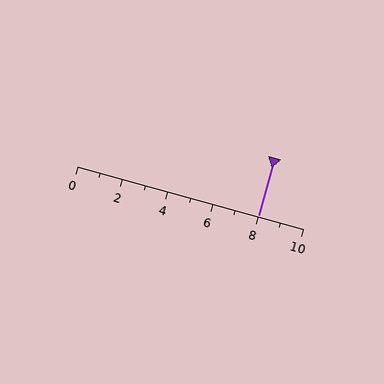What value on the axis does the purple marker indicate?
The marker indicates approximately 8.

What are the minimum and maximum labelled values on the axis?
The axis runs from 0 to 10.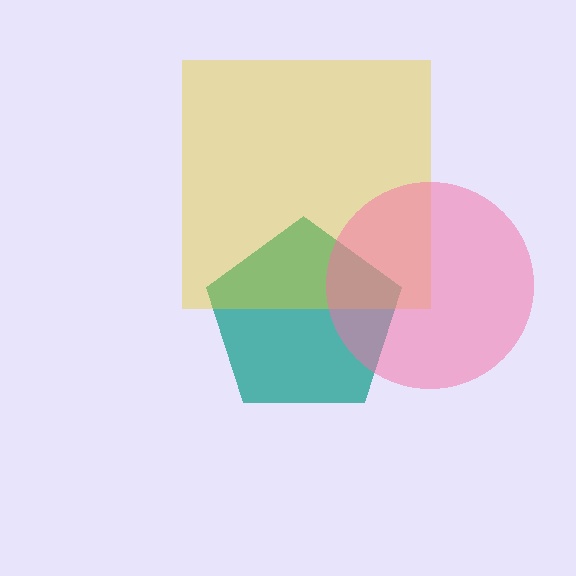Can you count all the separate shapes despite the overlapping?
Yes, there are 3 separate shapes.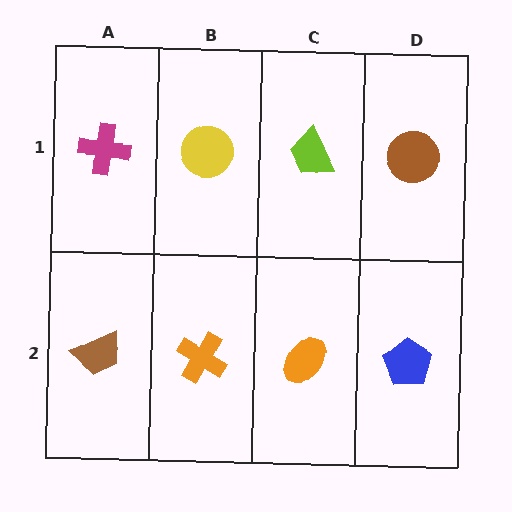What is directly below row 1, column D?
A blue pentagon.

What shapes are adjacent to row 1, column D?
A blue pentagon (row 2, column D), a lime trapezoid (row 1, column C).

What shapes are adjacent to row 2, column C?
A lime trapezoid (row 1, column C), an orange cross (row 2, column B), a blue pentagon (row 2, column D).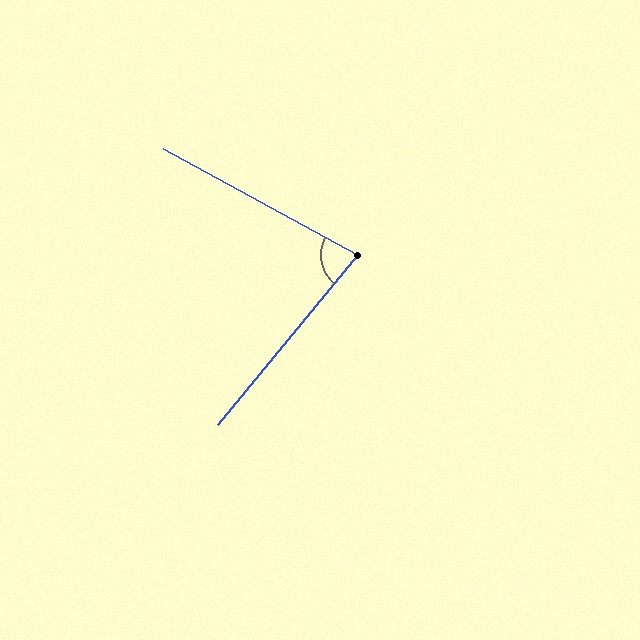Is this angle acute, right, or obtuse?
It is acute.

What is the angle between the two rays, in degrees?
Approximately 79 degrees.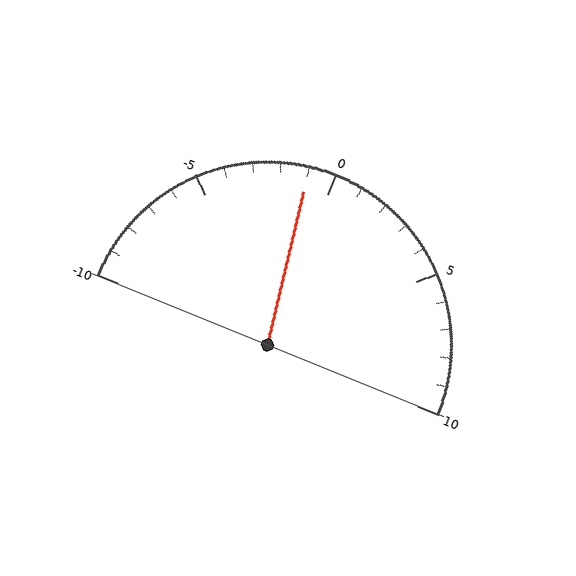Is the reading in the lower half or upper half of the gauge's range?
The reading is in the lower half of the range (-10 to 10).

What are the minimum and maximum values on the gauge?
The gauge ranges from -10 to 10.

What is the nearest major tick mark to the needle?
The nearest major tick mark is 0.